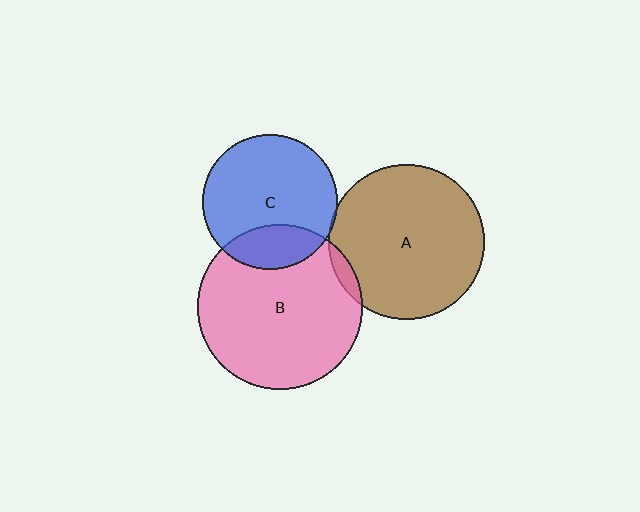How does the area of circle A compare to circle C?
Approximately 1.3 times.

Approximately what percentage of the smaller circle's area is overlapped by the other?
Approximately 5%.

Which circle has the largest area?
Circle B (pink).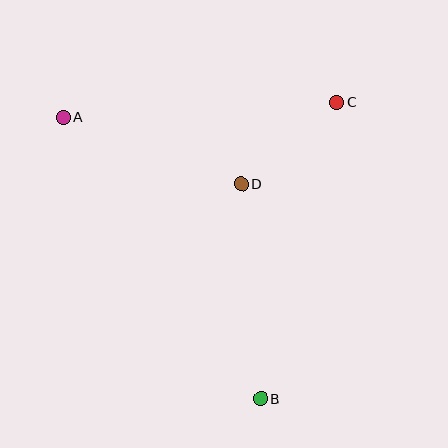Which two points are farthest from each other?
Points A and B are farthest from each other.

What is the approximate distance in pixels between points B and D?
The distance between B and D is approximately 216 pixels.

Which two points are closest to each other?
Points C and D are closest to each other.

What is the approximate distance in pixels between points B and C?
The distance between B and C is approximately 307 pixels.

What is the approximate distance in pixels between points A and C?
The distance between A and C is approximately 275 pixels.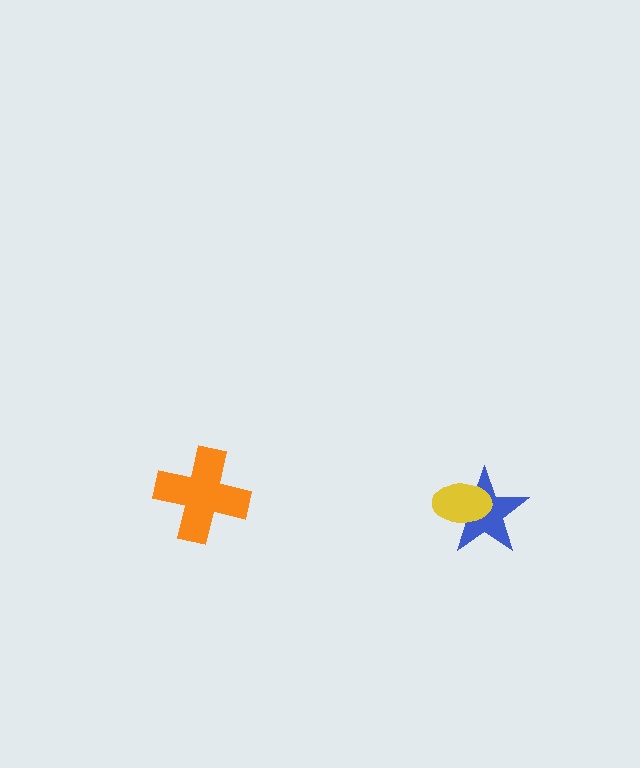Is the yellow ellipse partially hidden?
No, no other shape covers it.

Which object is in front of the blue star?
The yellow ellipse is in front of the blue star.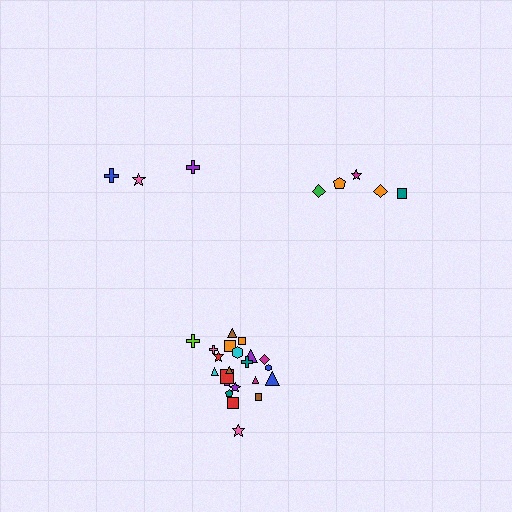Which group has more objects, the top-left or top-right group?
The top-right group.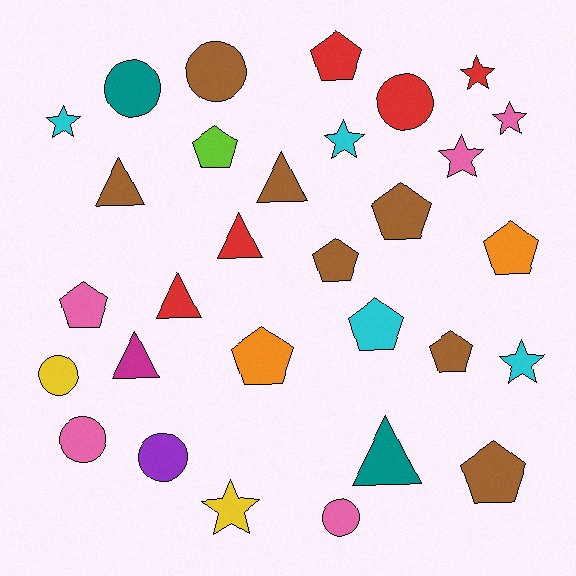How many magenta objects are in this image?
There is 1 magenta object.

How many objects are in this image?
There are 30 objects.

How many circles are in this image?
There are 7 circles.